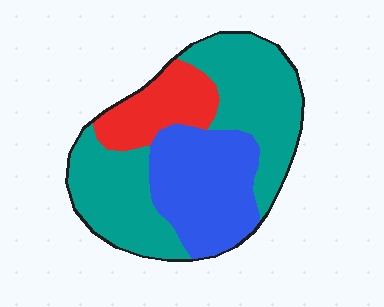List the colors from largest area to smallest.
From largest to smallest: teal, blue, red.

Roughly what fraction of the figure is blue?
Blue covers roughly 30% of the figure.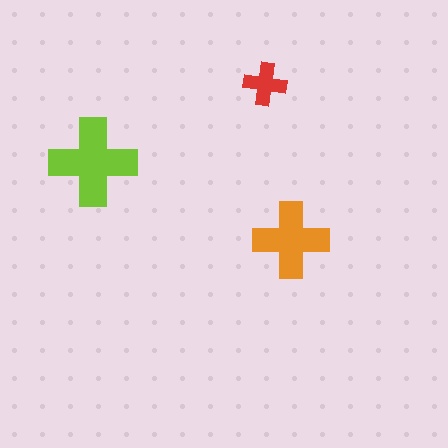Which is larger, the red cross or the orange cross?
The orange one.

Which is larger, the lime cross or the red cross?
The lime one.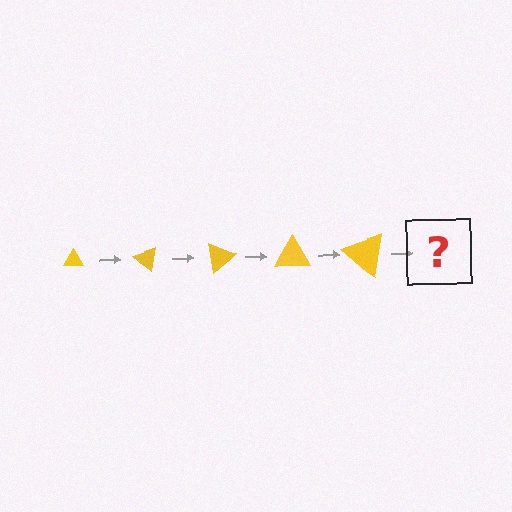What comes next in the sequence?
The next element should be a triangle, larger than the previous one and rotated 200 degrees from the start.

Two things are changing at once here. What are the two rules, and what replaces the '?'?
The two rules are that the triangle grows larger each step and it rotates 40 degrees each step. The '?' should be a triangle, larger than the previous one and rotated 200 degrees from the start.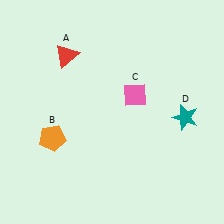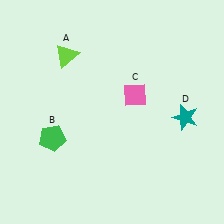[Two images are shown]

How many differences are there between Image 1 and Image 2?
There are 2 differences between the two images.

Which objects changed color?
A changed from red to lime. B changed from orange to green.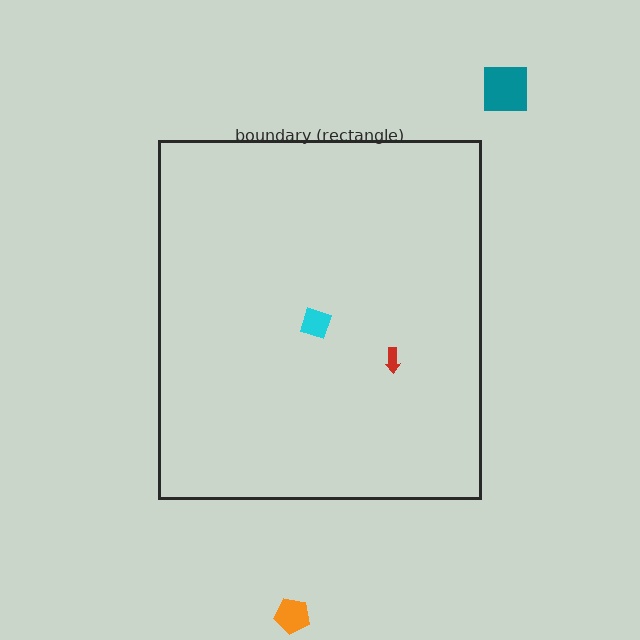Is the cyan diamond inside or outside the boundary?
Inside.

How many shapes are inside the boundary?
2 inside, 2 outside.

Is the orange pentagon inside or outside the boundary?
Outside.